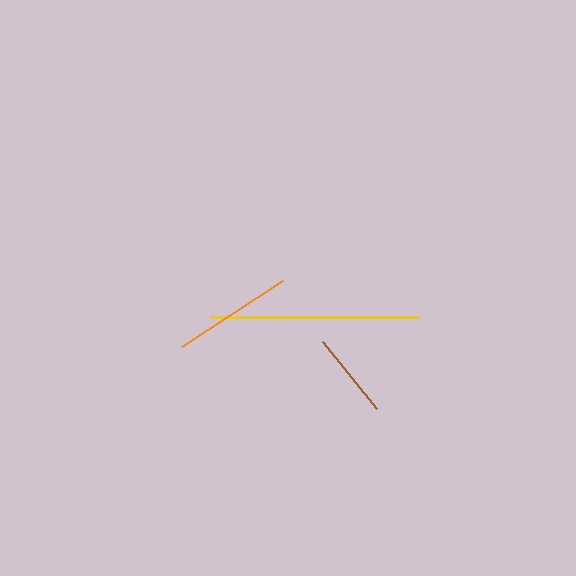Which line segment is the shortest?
The brown line is the shortest at approximately 86 pixels.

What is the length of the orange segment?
The orange segment is approximately 121 pixels long.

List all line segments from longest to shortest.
From longest to shortest: yellow, orange, brown.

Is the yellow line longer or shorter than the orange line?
The yellow line is longer than the orange line.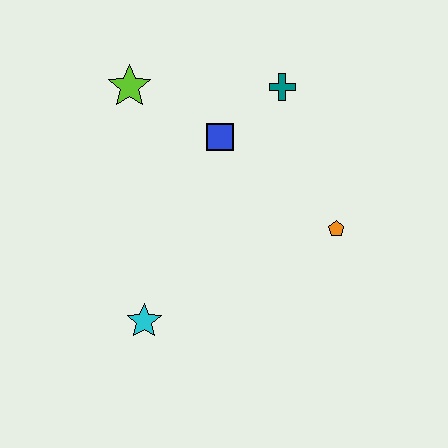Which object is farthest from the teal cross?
The cyan star is farthest from the teal cross.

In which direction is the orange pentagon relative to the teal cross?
The orange pentagon is below the teal cross.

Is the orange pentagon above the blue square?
No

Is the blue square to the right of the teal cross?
No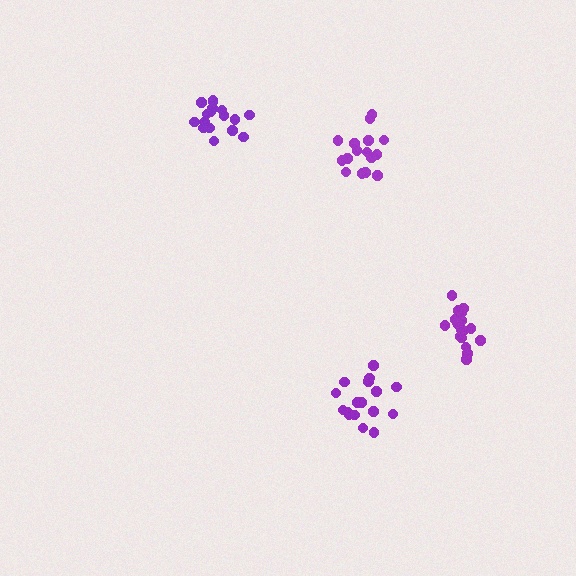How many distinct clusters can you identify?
There are 4 distinct clusters.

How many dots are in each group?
Group 1: 17 dots, Group 2: 17 dots, Group 3: 17 dots, Group 4: 18 dots (69 total).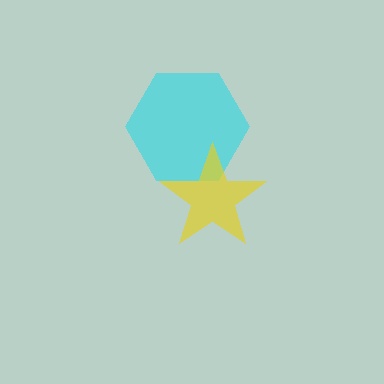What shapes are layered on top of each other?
The layered shapes are: a cyan hexagon, a yellow star.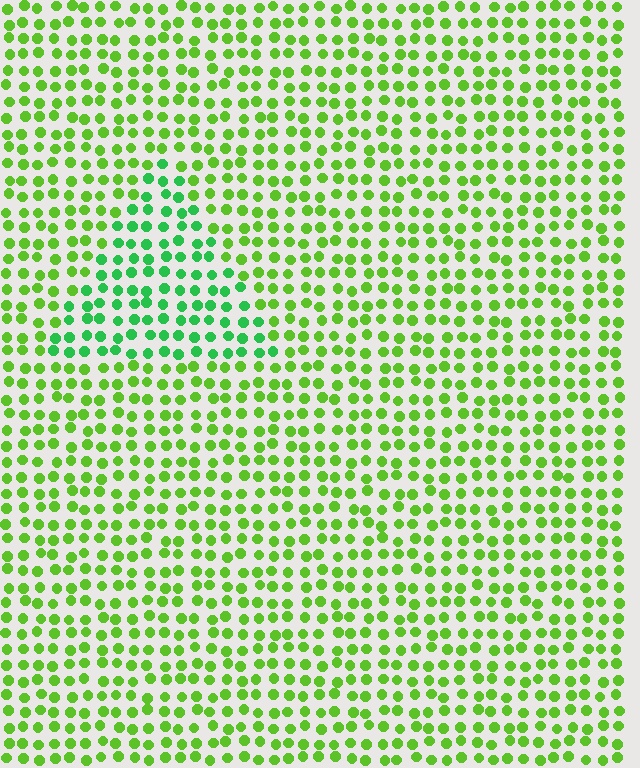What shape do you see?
I see a triangle.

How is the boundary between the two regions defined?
The boundary is defined purely by a slight shift in hue (about 34 degrees). Spacing, size, and orientation are identical on both sides.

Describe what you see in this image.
The image is filled with small lime elements in a uniform arrangement. A triangle-shaped region is visible where the elements are tinted to a slightly different hue, forming a subtle color boundary.